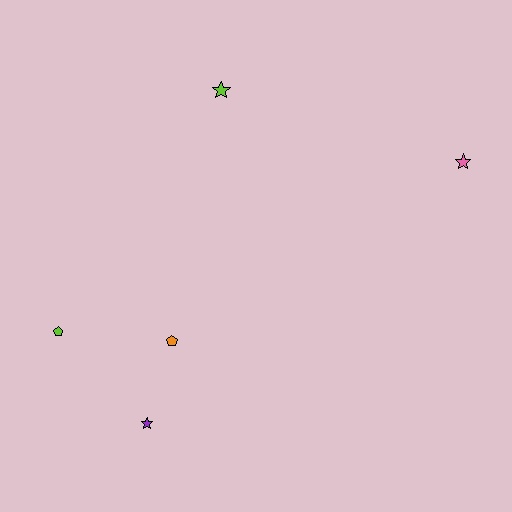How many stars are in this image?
There are 3 stars.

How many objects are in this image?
There are 5 objects.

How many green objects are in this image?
There are no green objects.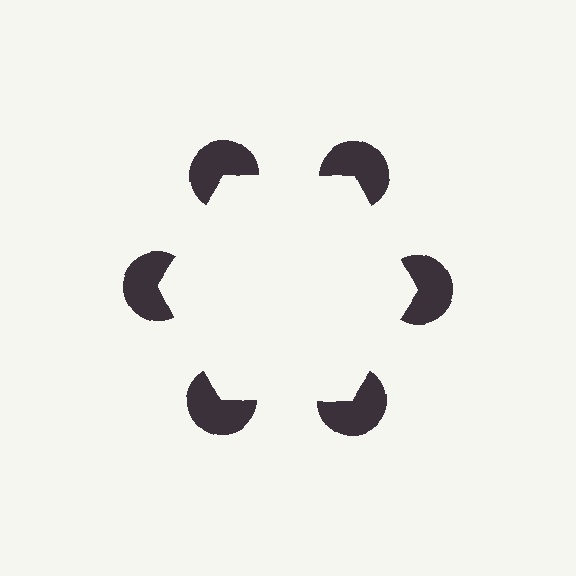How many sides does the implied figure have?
6 sides.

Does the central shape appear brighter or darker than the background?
It typically appears slightly brighter than the background, even though no actual brightness change is drawn.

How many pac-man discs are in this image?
There are 6 — one at each vertex of the illusory hexagon.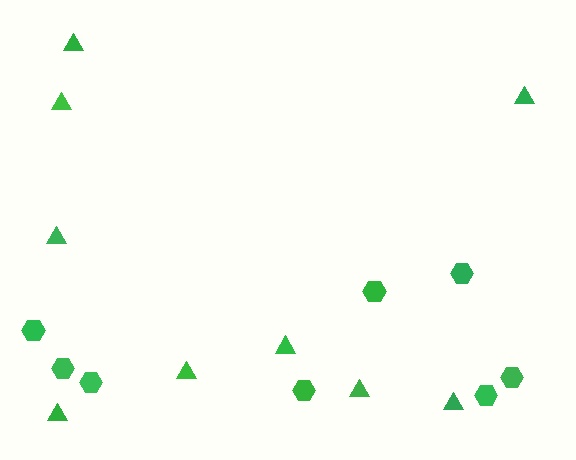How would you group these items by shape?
There are 2 groups: one group of triangles (9) and one group of hexagons (8).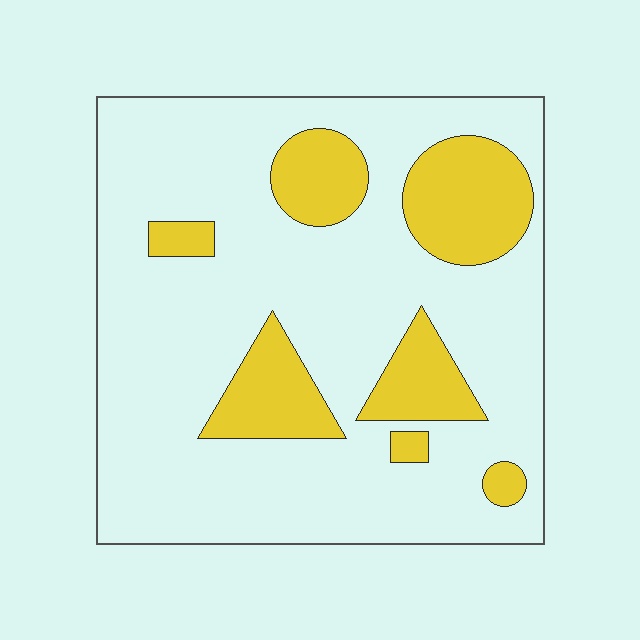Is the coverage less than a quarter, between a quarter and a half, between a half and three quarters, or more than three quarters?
Less than a quarter.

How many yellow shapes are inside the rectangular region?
7.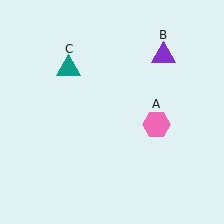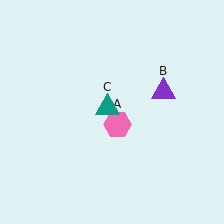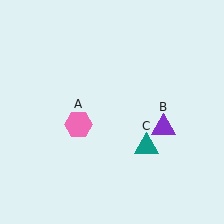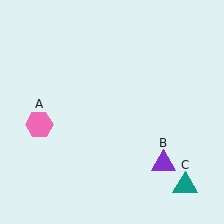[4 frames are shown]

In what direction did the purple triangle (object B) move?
The purple triangle (object B) moved down.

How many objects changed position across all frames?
3 objects changed position: pink hexagon (object A), purple triangle (object B), teal triangle (object C).